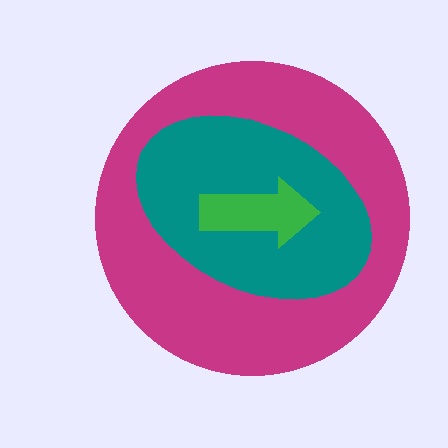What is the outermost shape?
The magenta circle.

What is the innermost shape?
The green arrow.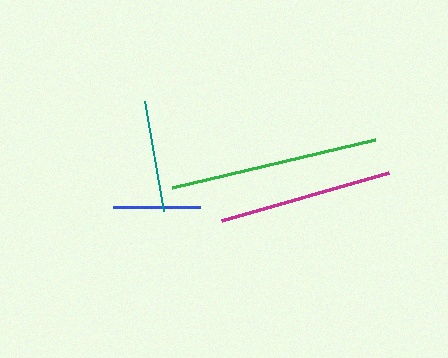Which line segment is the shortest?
The blue line is the shortest at approximately 87 pixels.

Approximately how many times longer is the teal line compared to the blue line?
The teal line is approximately 1.3 times the length of the blue line.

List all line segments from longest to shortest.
From longest to shortest: green, magenta, teal, blue.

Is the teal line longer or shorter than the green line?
The green line is longer than the teal line.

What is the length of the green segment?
The green segment is approximately 208 pixels long.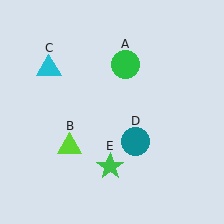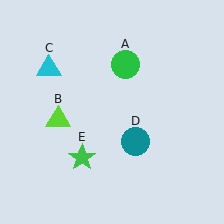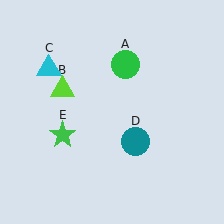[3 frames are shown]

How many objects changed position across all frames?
2 objects changed position: lime triangle (object B), green star (object E).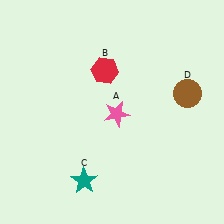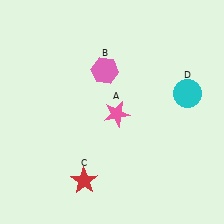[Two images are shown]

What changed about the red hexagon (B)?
In Image 1, B is red. In Image 2, it changed to pink.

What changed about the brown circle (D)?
In Image 1, D is brown. In Image 2, it changed to cyan.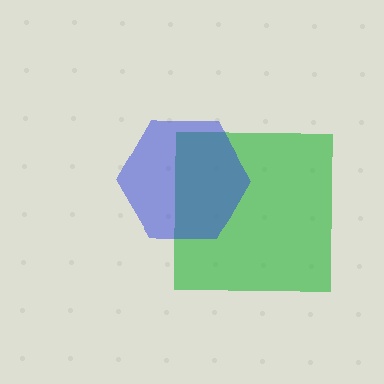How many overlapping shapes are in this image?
There are 2 overlapping shapes in the image.